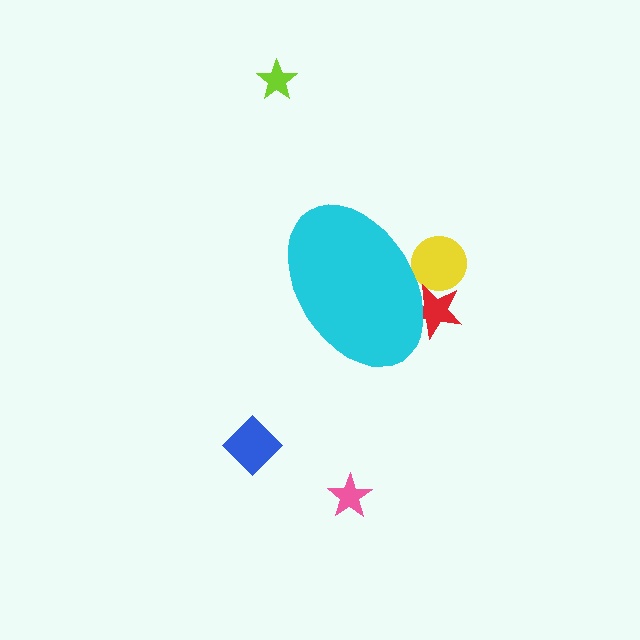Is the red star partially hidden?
Yes, the red star is partially hidden behind the cyan ellipse.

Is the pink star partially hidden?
No, the pink star is fully visible.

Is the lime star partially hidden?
No, the lime star is fully visible.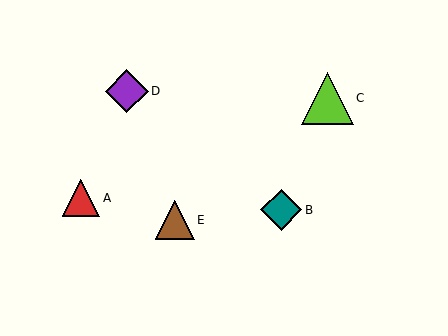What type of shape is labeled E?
Shape E is a brown triangle.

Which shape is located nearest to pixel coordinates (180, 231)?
The brown triangle (labeled E) at (175, 220) is nearest to that location.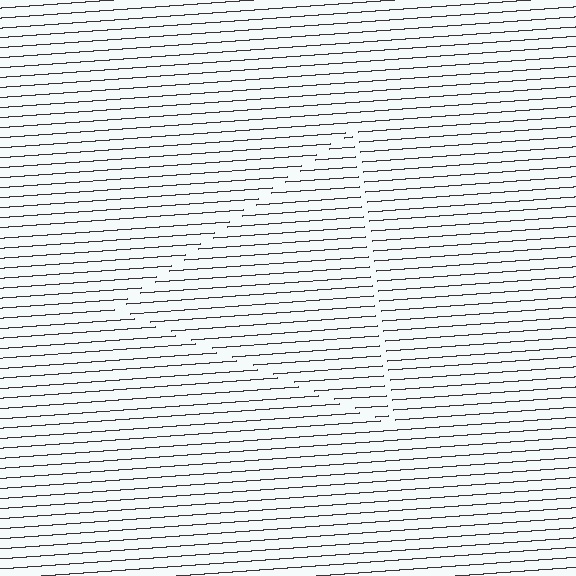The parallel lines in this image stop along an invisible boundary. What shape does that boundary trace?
An illusory triangle. The interior of the shape contains the same grating, shifted by half a period — the contour is defined by the phase discontinuity where line-ends from the inner and outer gratings abut.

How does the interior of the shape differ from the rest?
The interior of the shape contains the same grating, shifted by half a period — the contour is defined by the phase discontinuity where line-ends from the inner and outer gratings abut.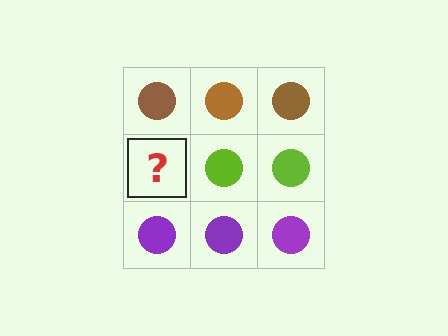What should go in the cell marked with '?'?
The missing cell should contain a lime circle.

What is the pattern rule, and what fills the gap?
The rule is that each row has a consistent color. The gap should be filled with a lime circle.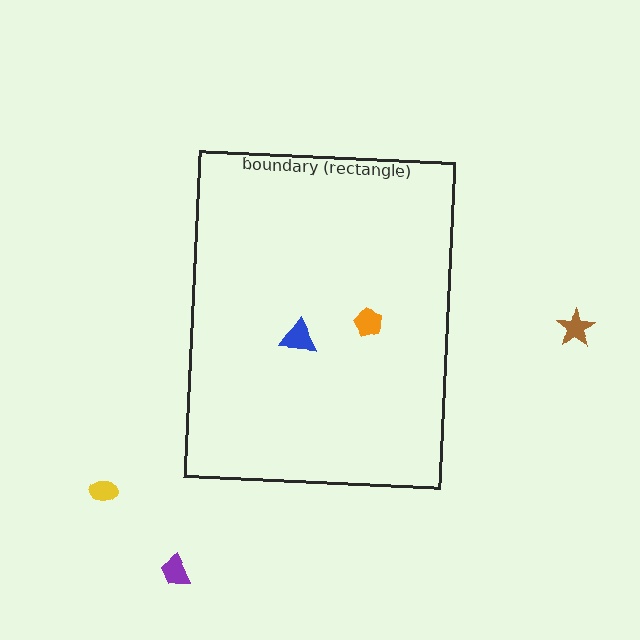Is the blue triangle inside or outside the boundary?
Inside.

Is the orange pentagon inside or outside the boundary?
Inside.